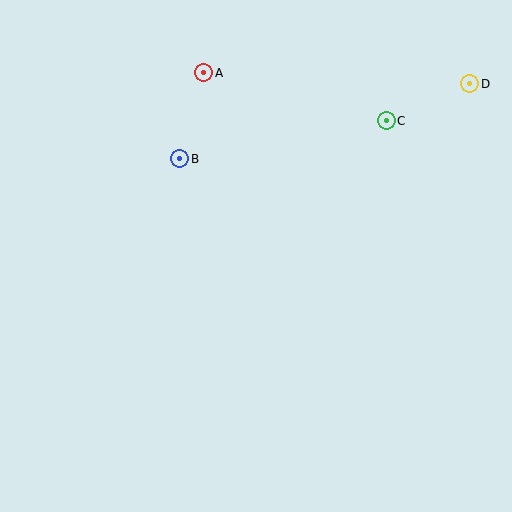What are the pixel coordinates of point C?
Point C is at (386, 121).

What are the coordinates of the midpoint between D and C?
The midpoint between D and C is at (428, 102).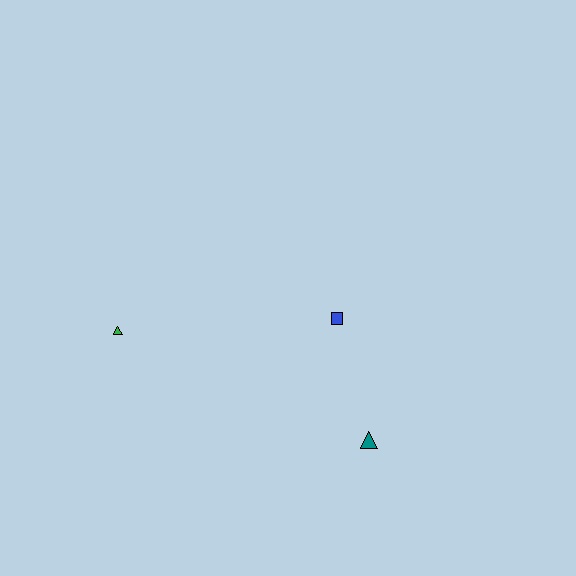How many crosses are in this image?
There are no crosses.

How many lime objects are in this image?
There are no lime objects.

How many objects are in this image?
There are 3 objects.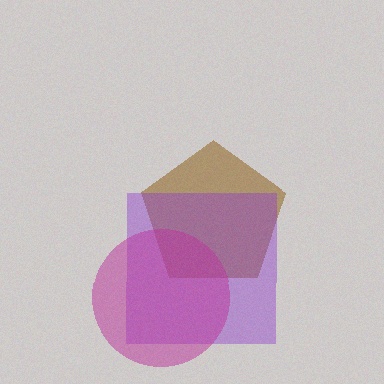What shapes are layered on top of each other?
The layered shapes are: a brown pentagon, a purple square, a magenta circle.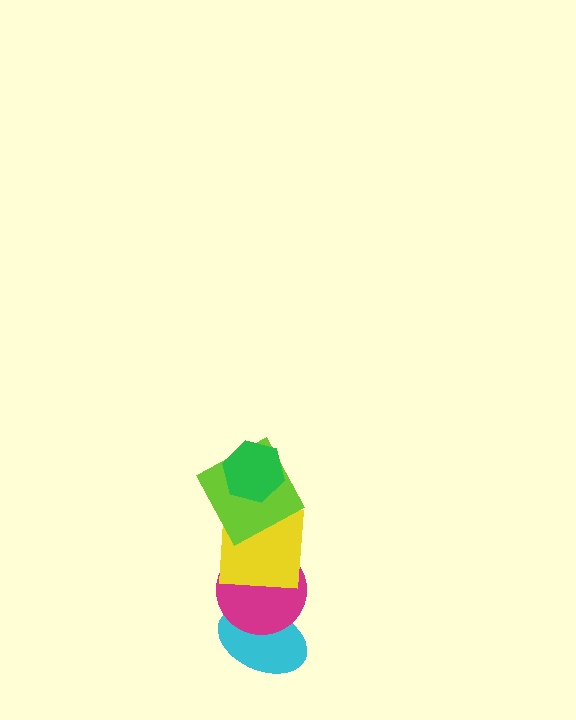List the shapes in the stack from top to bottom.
From top to bottom: the green hexagon, the lime square, the yellow square, the magenta circle, the cyan ellipse.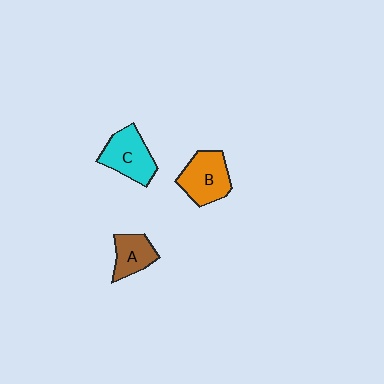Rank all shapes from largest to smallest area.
From largest to smallest: B (orange), C (cyan), A (brown).